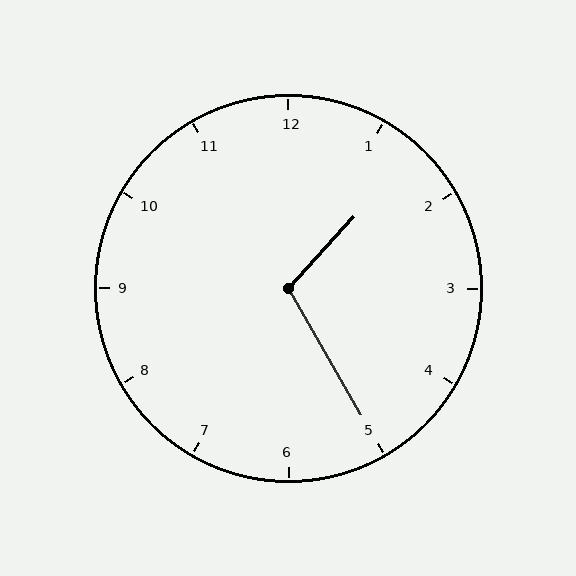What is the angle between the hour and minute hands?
Approximately 108 degrees.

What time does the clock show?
1:25.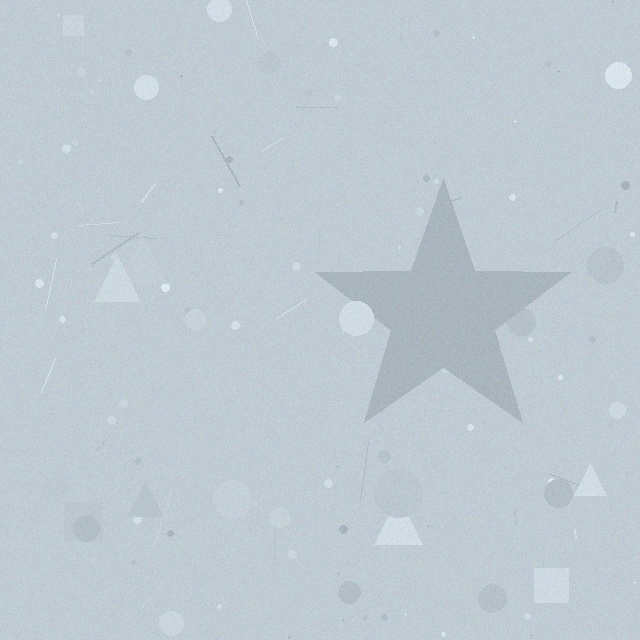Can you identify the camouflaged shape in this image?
The camouflaged shape is a star.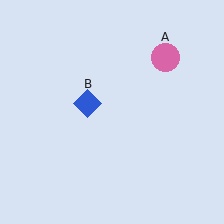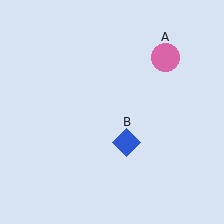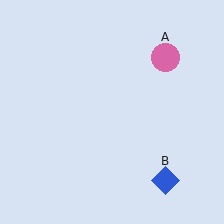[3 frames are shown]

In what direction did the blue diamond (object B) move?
The blue diamond (object B) moved down and to the right.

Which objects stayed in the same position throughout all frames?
Pink circle (object A) remained stationary.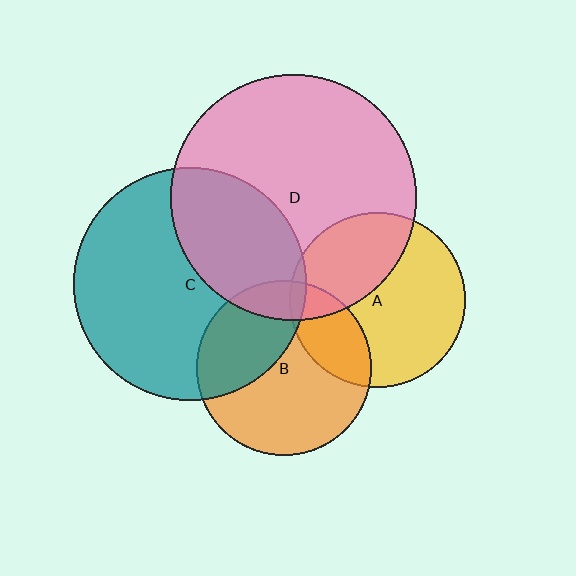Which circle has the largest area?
Circle D (pink).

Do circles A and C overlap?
Yes.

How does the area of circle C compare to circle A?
Approximately 1.8 times.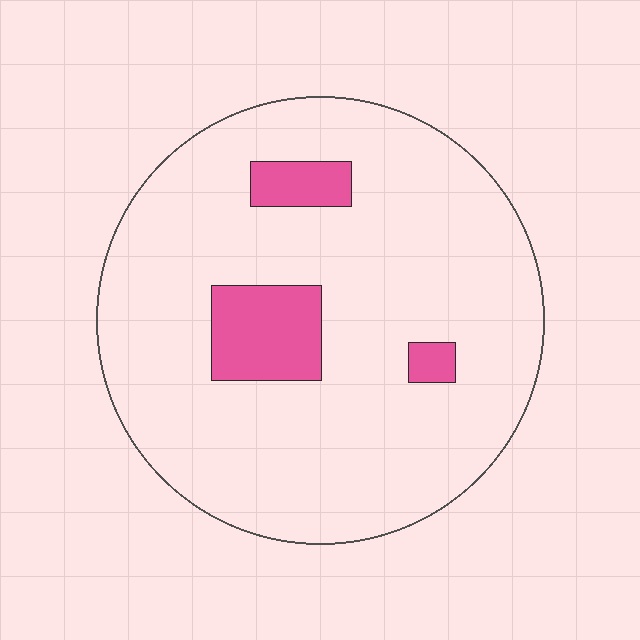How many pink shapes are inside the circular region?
3.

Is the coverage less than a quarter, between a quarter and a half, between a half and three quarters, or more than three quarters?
Less than a quarter.